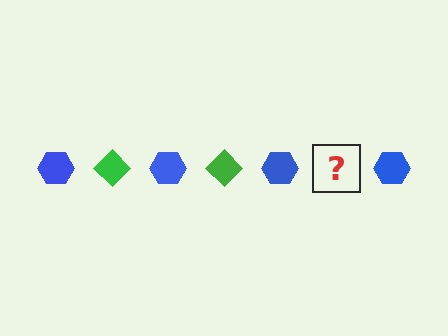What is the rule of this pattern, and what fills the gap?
The rule is that the pattern alternates between blue hexagon and green diamond. The gap should be filled with a green diamond.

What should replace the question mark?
The question mark should be replaced with a green diamond.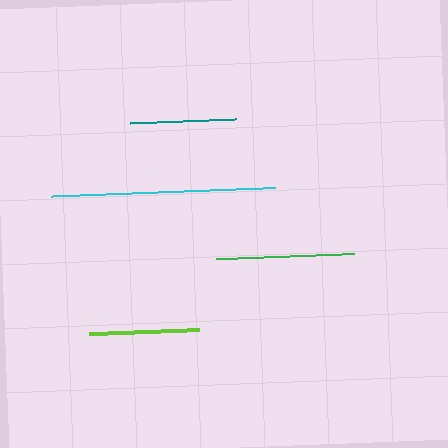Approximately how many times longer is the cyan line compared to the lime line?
The cyan line is approximately 2.0 times the length of the lime line.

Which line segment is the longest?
The cyan line is the longest at approximately 224 pixels.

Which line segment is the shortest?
The teal line is the shortest at approximately 106 pixels.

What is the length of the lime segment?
The lime segment is approximately 110 pixels long.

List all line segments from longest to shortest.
From longest to shortest: cyan, green, lime, teal.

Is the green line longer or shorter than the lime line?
The green line is longer than the lime line.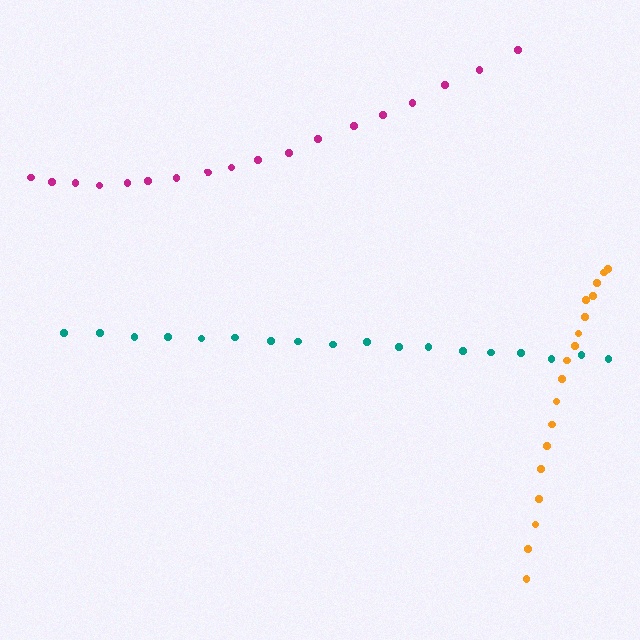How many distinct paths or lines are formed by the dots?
There are 3 distinct paths.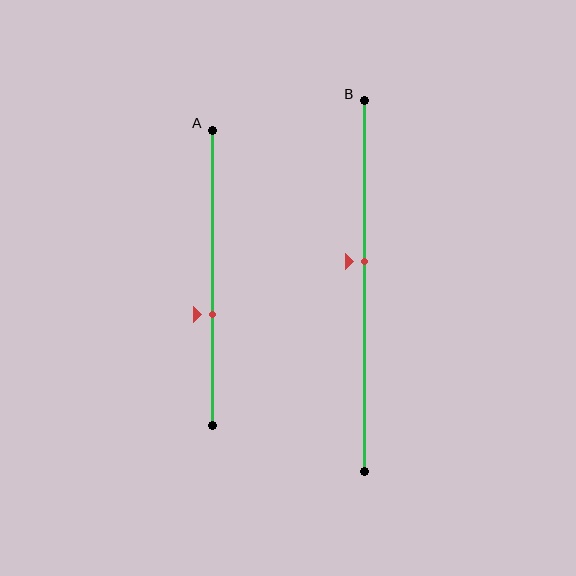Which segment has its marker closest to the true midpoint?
Segment B has its marker closest to the true midpoint.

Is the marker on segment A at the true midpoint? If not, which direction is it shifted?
No, the marker on segment A is shifted downward by about 12% of the segment length.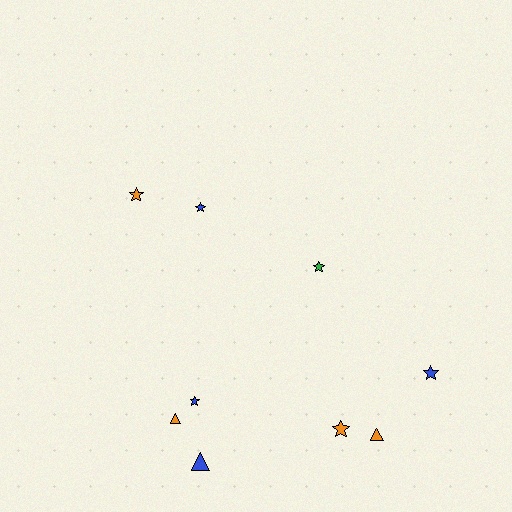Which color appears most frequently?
Blue, with 4 objects.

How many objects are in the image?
There are 9 objects.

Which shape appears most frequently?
Star, with 6 objects.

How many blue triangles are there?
There is 1 blue triangle.